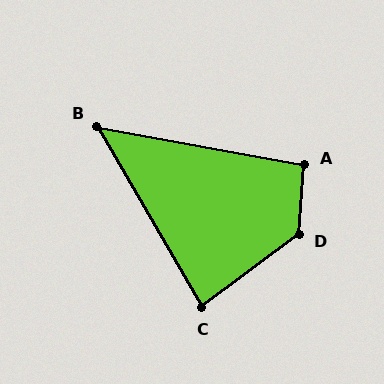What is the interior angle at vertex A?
Approximately 96 degrees (obtuse).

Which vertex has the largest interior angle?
D, at approximately 130 degrees.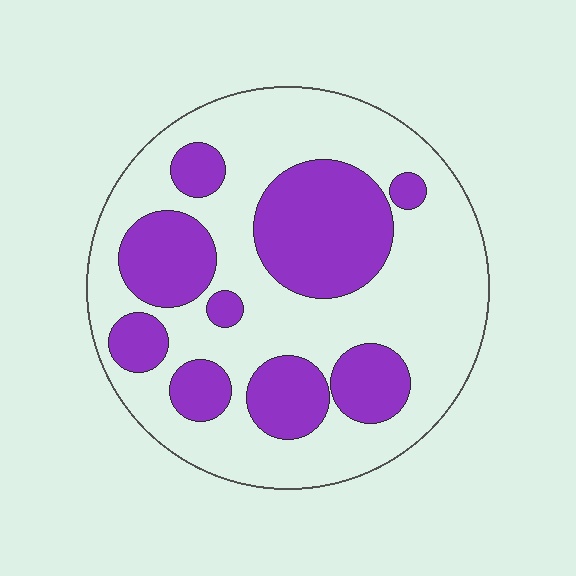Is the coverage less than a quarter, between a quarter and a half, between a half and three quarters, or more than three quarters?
Between a quarter and a half.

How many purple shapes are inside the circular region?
9.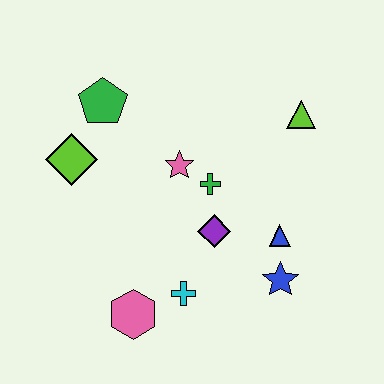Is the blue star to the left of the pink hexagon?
No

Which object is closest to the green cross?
The pink star is closest to the green cross.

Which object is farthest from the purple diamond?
The green pentagon is farthest from the purple diamond.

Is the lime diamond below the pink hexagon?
No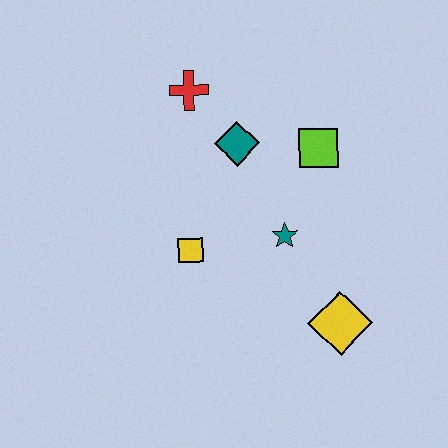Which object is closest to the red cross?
The teal diamond is closest to the red cross.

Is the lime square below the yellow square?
No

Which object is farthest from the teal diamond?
The yellow diamond is farthest from the teal diamond.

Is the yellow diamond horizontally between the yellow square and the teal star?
No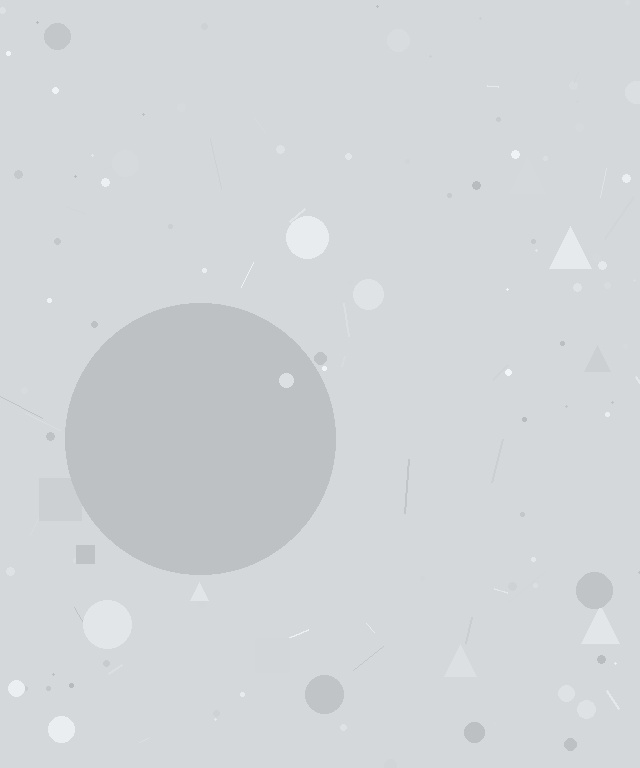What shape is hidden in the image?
A circle is hidden in the image.